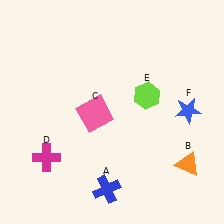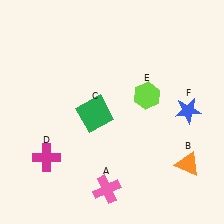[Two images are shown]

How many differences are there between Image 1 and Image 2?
There are 2 differences between the two images.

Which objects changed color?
A changed from blue to pink. C changed from pink to green.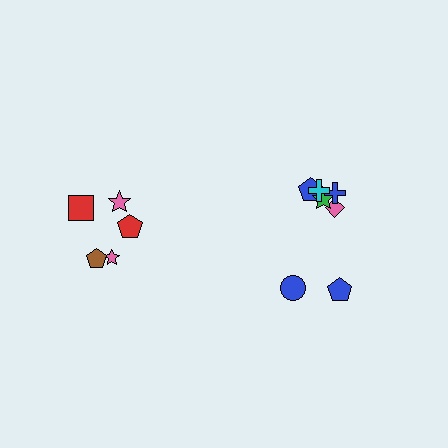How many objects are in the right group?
There are 7 objects.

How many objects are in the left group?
There are 5 objects.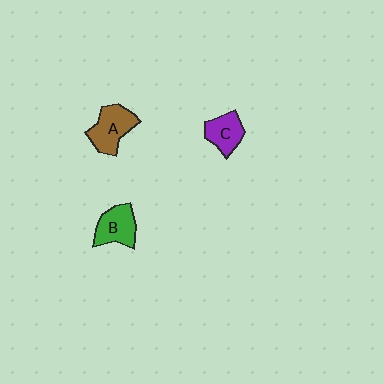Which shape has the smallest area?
Shape C (purple).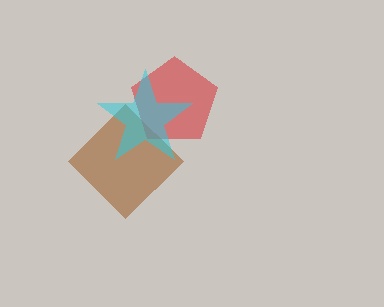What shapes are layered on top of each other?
The layered shapes are: a brown diamond, a red pentagon, a cyan star.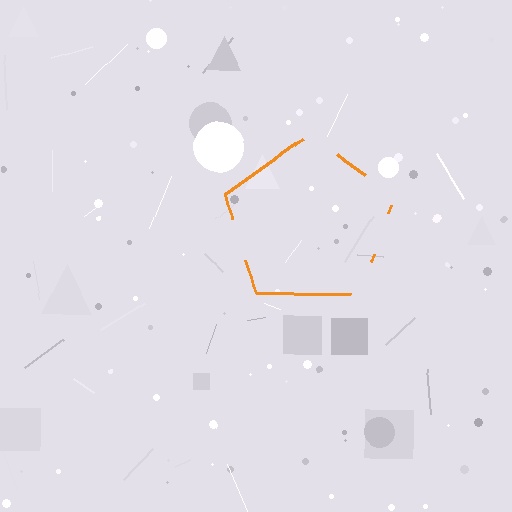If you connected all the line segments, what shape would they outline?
They would outline a pentagon.